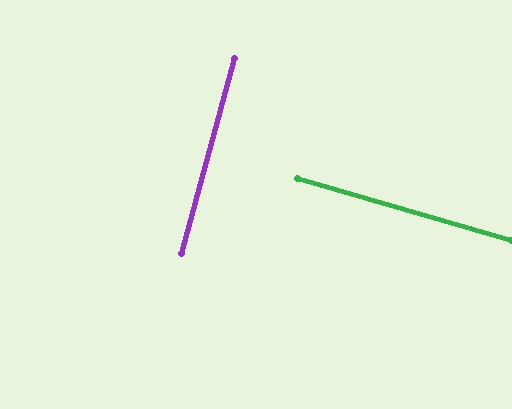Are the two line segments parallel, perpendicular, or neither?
Perpendicular — they meet at approximately 89°.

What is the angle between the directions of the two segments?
Approximately 89 degrees.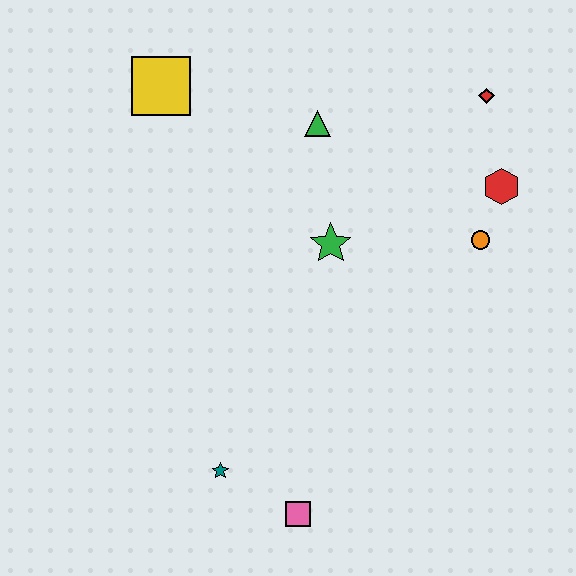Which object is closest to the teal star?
The pink square is closest to the teal star.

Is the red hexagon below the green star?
No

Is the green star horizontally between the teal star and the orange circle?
Yes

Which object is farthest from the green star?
The pink square is farthest from the green star.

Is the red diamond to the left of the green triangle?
No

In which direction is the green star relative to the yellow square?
The green star is to the right of the yellow square.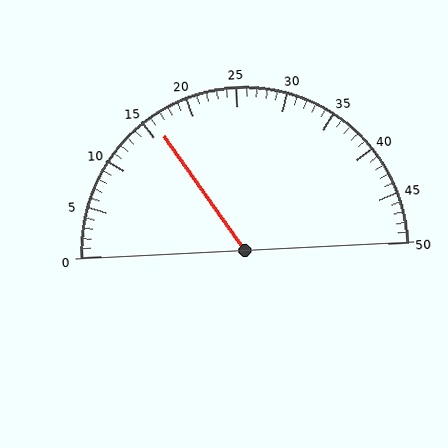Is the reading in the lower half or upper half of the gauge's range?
The reading is in the lower half of the range (0 to 50).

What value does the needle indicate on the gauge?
The needle indicates approximately 16.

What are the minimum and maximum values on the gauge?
The gauge ranges from 0 to 50.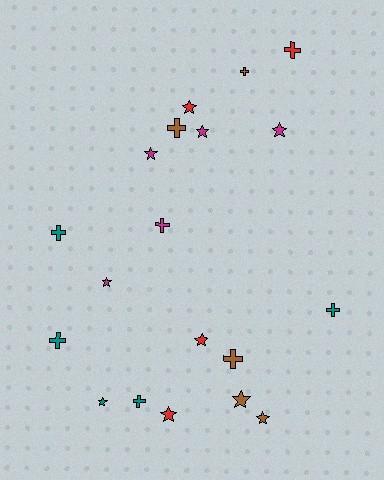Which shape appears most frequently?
Star, with 10 objects.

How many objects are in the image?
There are 19 objects.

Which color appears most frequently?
Magenta, with 5 objects.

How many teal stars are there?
There is 1 teal star.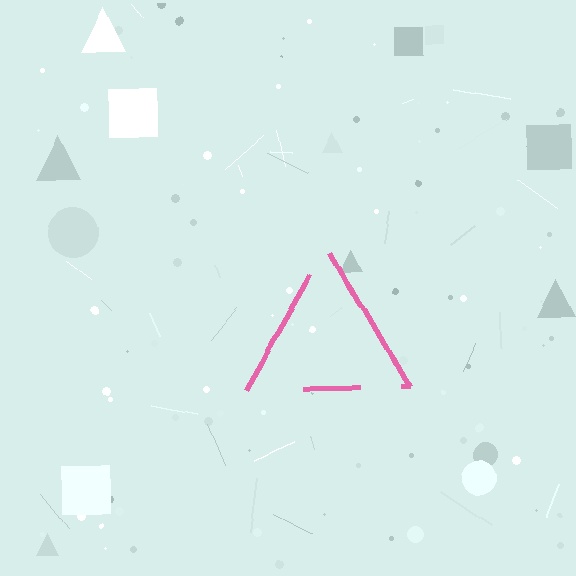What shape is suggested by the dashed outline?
The dashed outline suggests a triangle.